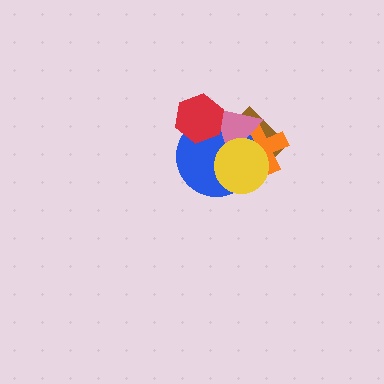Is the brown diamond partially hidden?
Yes, it is partially covered by another shape.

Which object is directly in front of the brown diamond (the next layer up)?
The orange cross is directly in front of the brown diamond.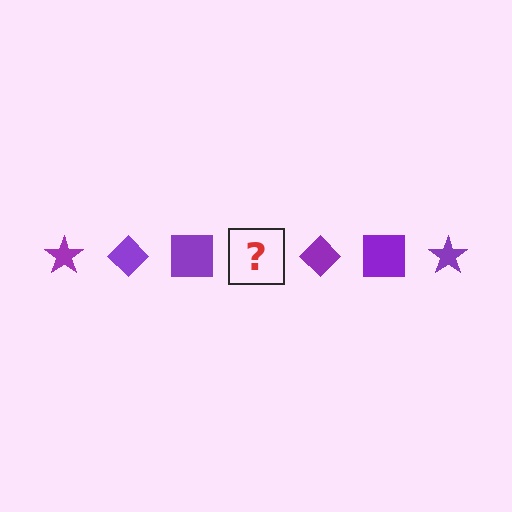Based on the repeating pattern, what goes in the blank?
The blank should be a purple star.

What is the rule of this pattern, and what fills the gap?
The rule is that the pattern cycles through star, diamond, square shapes in purple. The gap should be filled with a purple star.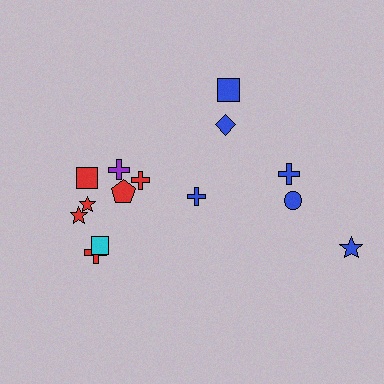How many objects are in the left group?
There are 8 objects.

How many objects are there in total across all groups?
There are 14 objects.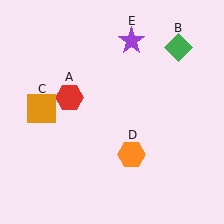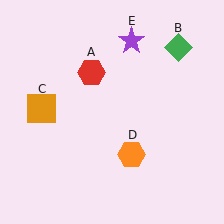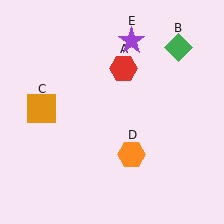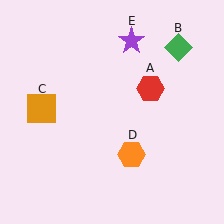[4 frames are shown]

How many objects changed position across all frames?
1 object changed position: red hexagon (object A).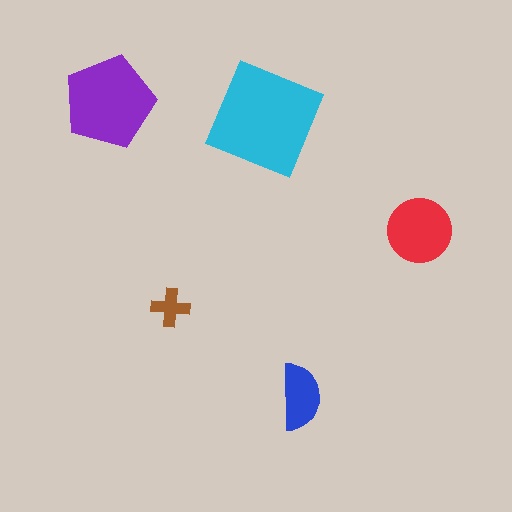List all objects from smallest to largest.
The brown cross, the blue semicircle, the red circle, the purple pentagon, the cyan diamond.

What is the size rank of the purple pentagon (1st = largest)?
2nd.